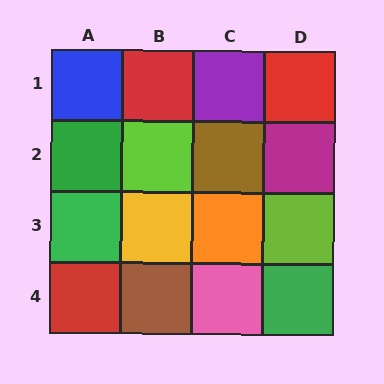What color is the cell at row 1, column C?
Purple.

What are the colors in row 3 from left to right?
Green, yellow, orange, lime.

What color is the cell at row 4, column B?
Brown.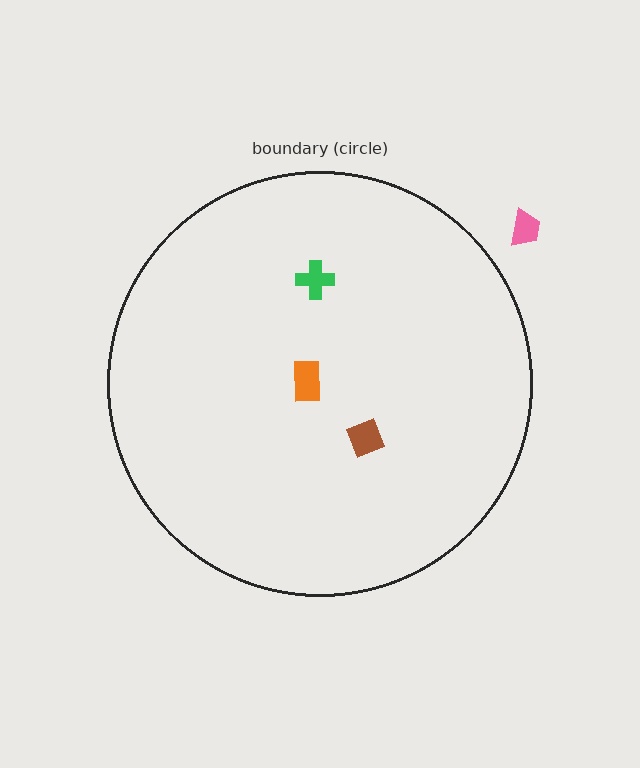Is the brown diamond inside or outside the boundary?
Inside.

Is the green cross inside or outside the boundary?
Inside.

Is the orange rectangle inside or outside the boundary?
Inside.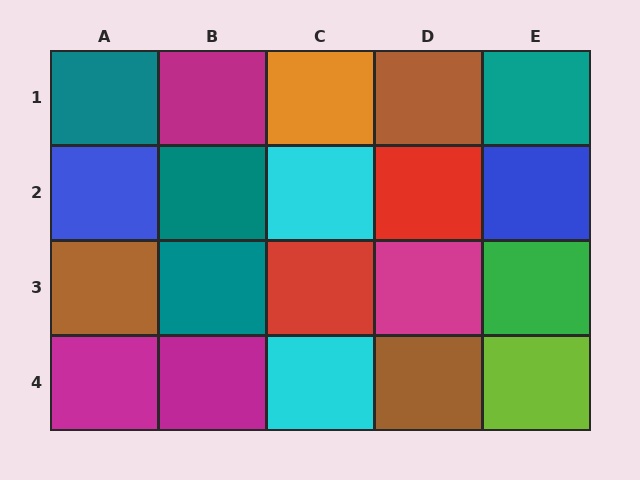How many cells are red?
2 cells are red.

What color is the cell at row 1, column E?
Teal.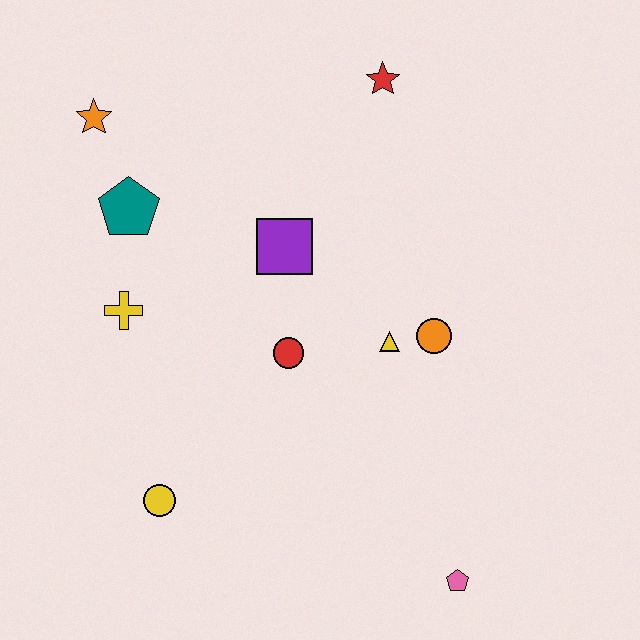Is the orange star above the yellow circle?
Yes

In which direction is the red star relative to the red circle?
The red star is above the red circle.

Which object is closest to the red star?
The purple square is closest to the red star.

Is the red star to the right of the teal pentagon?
Yes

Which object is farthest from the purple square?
The pink pentagon is farthest from the purple square.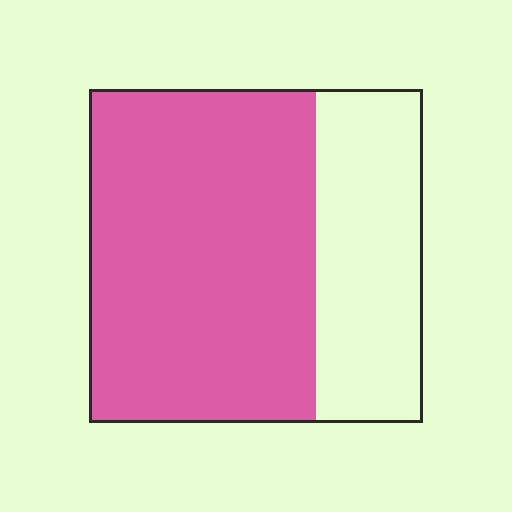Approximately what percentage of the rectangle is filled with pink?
Approximately 70%.